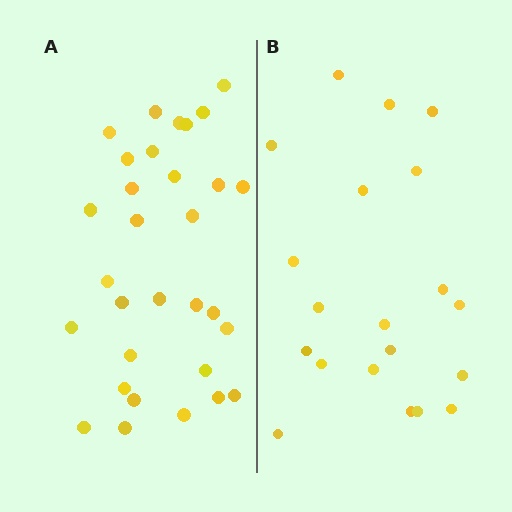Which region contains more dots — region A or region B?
Region A (the left region) has more dots.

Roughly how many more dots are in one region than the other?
Region A has roughly 12 or so more dots than region B.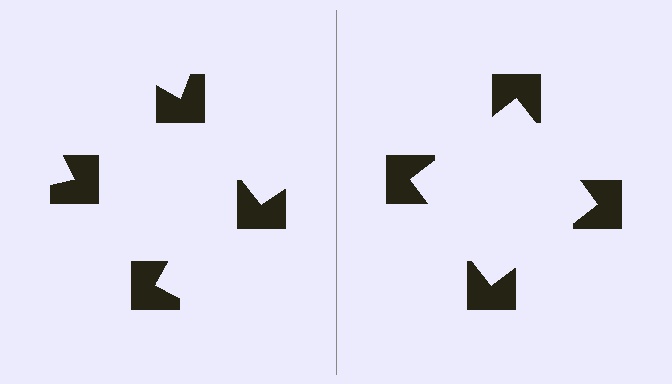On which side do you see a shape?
An illusory square appears on the right side. On the left side the wedge cuts are rotated, so no coherent shape forms.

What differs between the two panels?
The notched squares are positioned identically on both sides; only the wedge orientations differ. On the right they align to a square; on the left they are misaligned.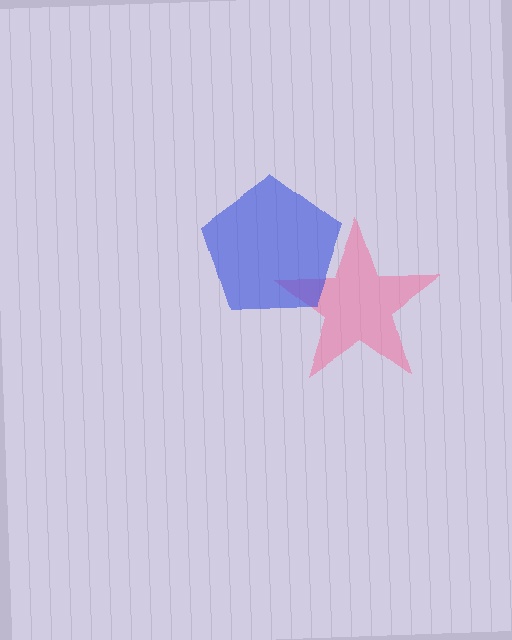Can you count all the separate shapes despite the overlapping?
Yes, there are 2 separate shapes.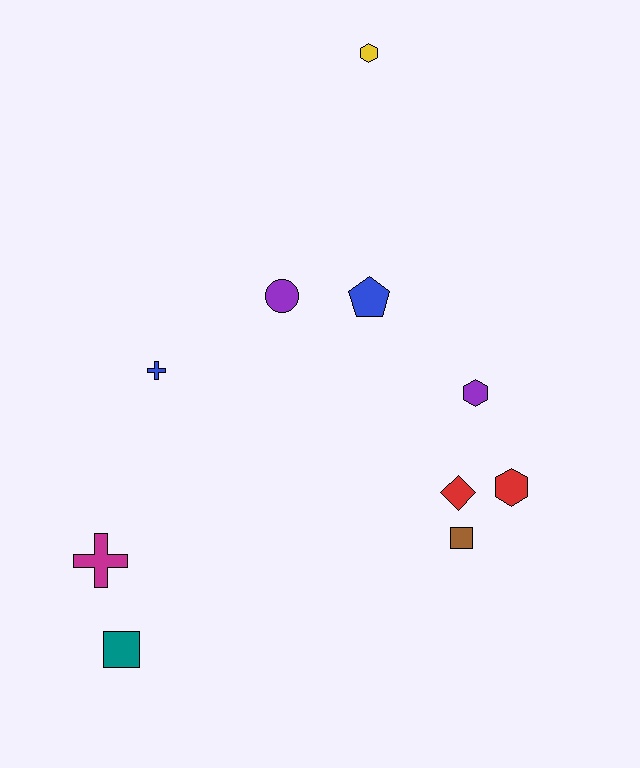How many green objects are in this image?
There are no green objects.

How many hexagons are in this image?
There are 3 hexagons.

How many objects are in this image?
There are 10 objects.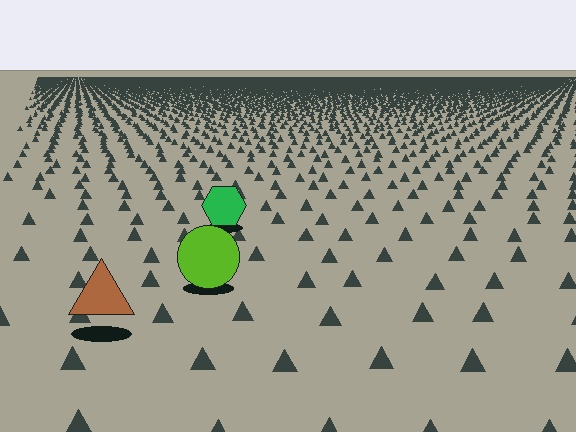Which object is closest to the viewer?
The brown triangle is closest. The texture marks near it are larger and more spread out.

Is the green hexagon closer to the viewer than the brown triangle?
No. The brown triangle is closer — you can tell from the texture gradient: the ground texture is coarser near it.